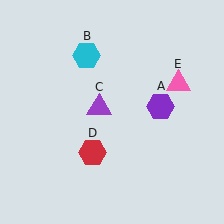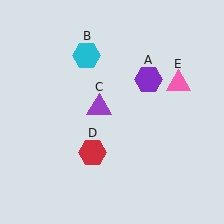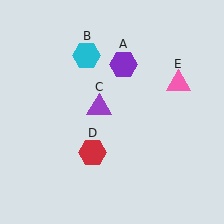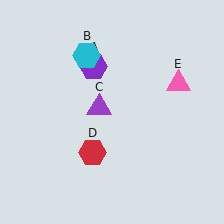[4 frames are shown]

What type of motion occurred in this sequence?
The purple hexagon (object A) rotated counterclockwise around the center of the scene.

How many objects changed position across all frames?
1 object changed position: purple hexagon (object A).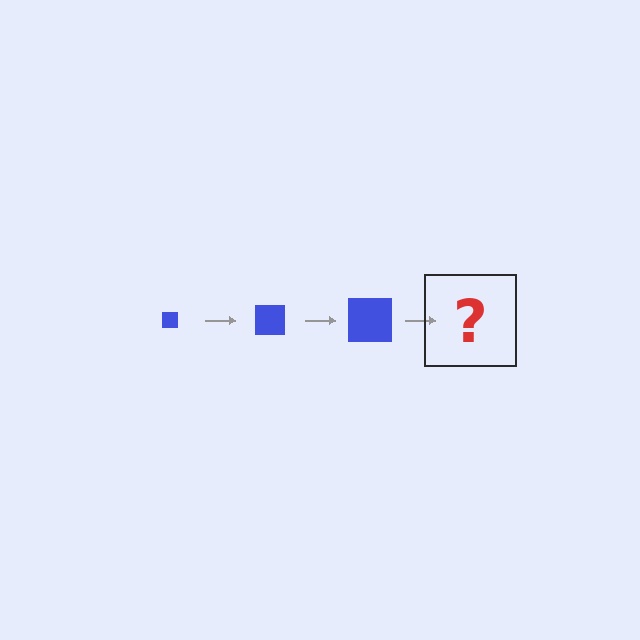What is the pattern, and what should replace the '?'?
The pattern is that the square gets progressively larger each step. The '?' should be a blue square, larger than the previous one.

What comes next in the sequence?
The next element should be a blue square, larger than the previous one.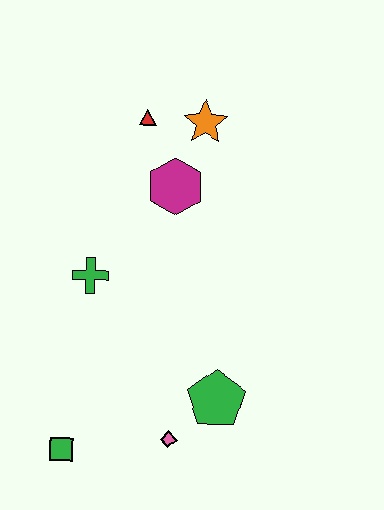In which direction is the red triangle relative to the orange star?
The red triangle is to the left of the orange star.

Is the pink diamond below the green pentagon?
Yes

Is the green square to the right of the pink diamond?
No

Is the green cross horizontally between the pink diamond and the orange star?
No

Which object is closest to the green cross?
The magenta hexagon is closest to the green cross.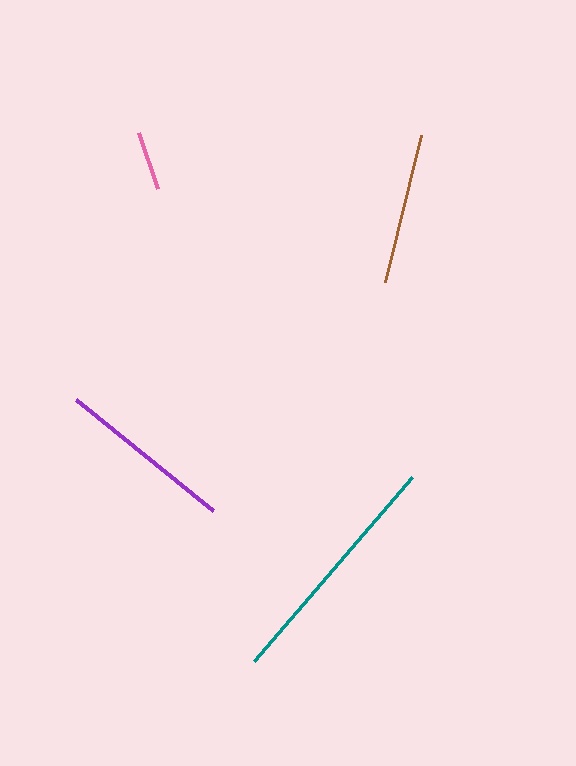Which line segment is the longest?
The teal line is the longest at approximately 243 pixels.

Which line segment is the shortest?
The pink line is the shortest at approximately 60 pixels.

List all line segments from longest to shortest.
From longest to shortest: teal, purple, brown, pink.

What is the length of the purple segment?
The purple segment is approximately 177 pixels long.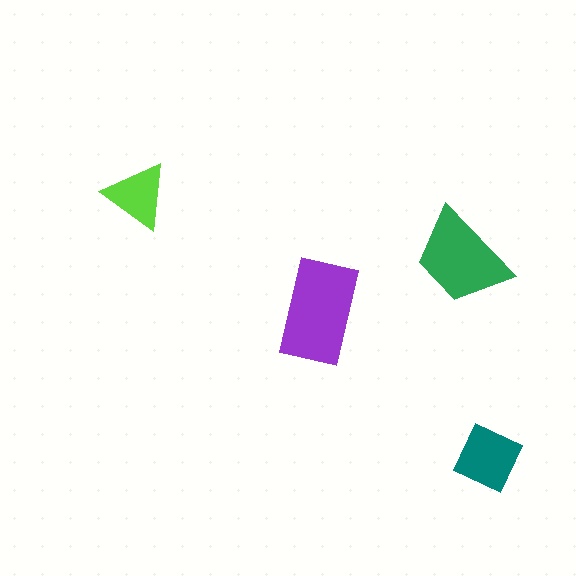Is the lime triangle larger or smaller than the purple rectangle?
Smaller.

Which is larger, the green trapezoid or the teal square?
The green trapezoid.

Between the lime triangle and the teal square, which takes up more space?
The teal square.